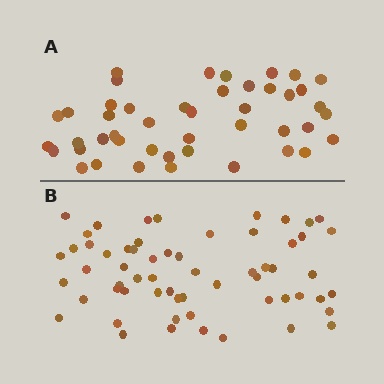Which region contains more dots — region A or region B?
Region B (the bottom region) has more dots.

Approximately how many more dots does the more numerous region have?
Region B has approximately 15 more dots than region A.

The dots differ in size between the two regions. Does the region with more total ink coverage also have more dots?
No. Region A has more total ink coverage because its dots are larger, but region B actually contains more individual dots. Total area can be misleading — the number of items is what matters here.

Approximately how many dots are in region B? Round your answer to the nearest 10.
About 60 dots.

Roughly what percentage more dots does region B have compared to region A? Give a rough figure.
About 35% more.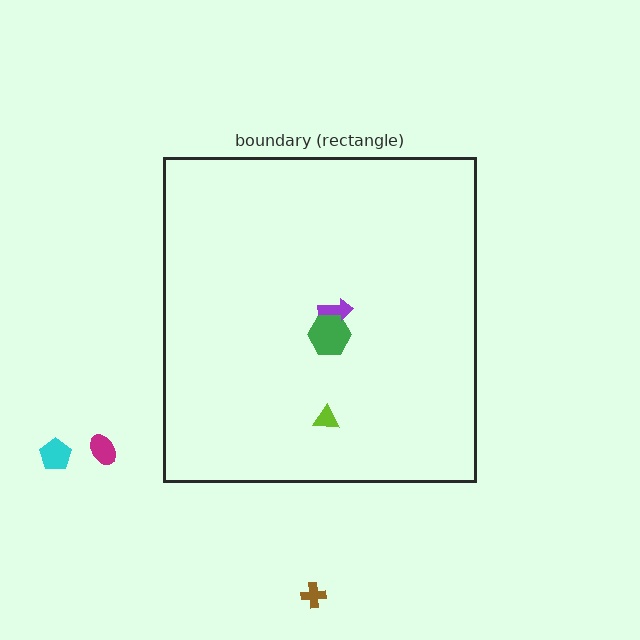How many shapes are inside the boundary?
3 inside, 3 outside.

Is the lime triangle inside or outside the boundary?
Inside.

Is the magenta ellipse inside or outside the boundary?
Outside.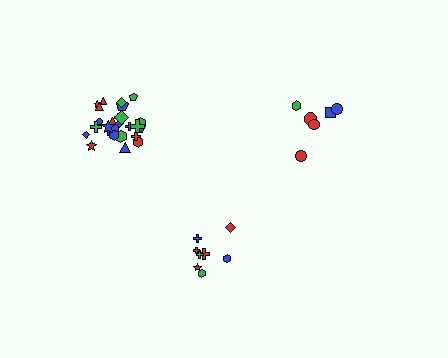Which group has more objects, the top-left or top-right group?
The top-left group.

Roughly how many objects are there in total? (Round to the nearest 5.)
Roughly 40 objects in total.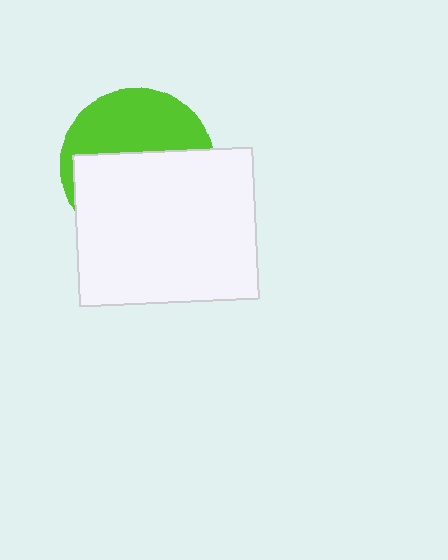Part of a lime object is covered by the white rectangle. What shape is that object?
It is a circle.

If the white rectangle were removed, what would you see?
You would see the complete lime circle.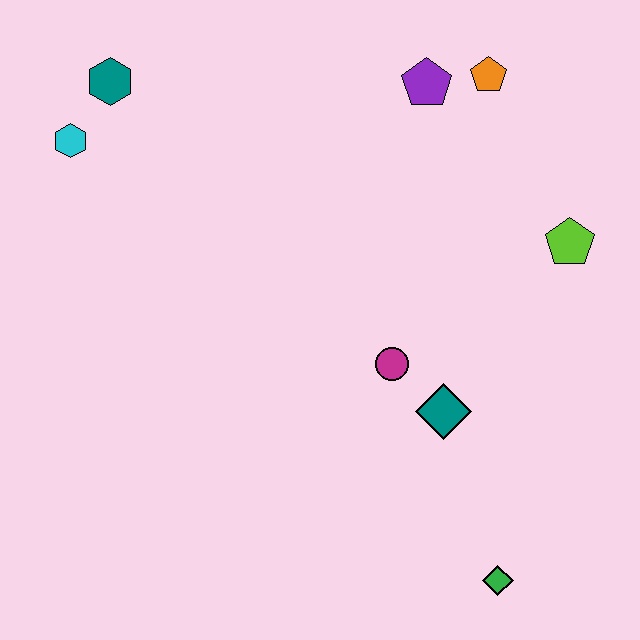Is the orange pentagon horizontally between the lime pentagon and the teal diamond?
Yes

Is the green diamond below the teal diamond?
Yes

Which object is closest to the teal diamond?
The magenta circle is closest to the teal diamond.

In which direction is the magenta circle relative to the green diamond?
The magenta circle is above the green diamond.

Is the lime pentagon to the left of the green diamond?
No